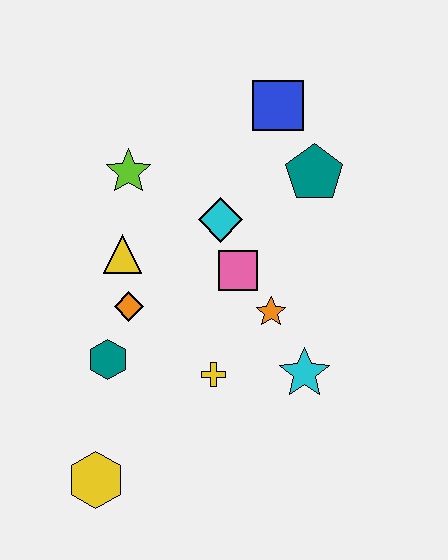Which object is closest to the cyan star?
The orange star is closest to the cyan star.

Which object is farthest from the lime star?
The yellow hexagon is farthest from the lime star.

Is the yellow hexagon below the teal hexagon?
Yes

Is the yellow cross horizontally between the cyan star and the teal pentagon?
No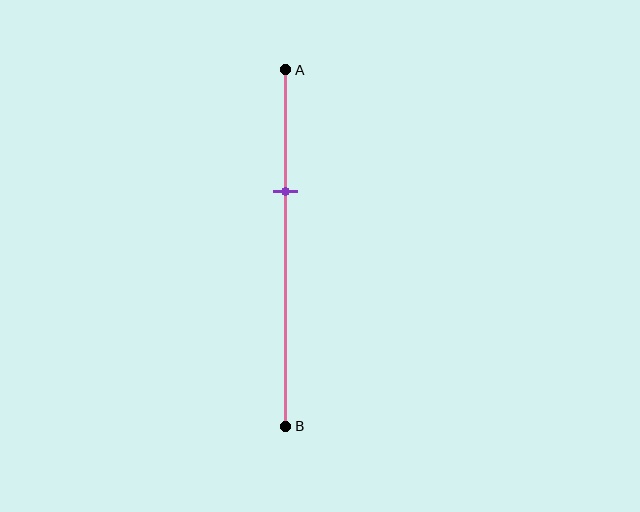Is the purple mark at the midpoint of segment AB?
No, the mark is at about 35% from A, not at the 50% midpoint.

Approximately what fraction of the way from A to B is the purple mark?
The purple mark is approximately 35% of the way from A to B.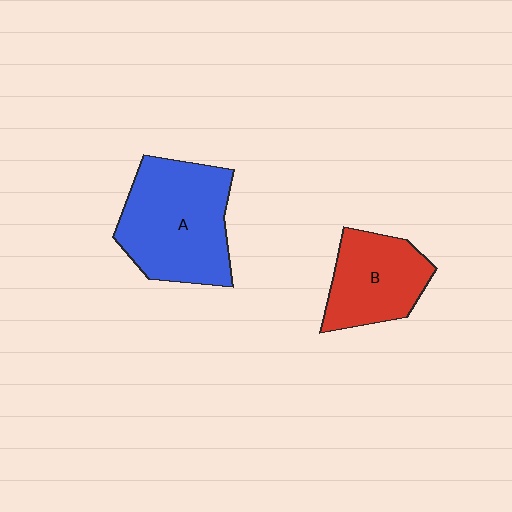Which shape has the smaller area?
Shape B (red).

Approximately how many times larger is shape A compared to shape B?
Approximately 1.5 times.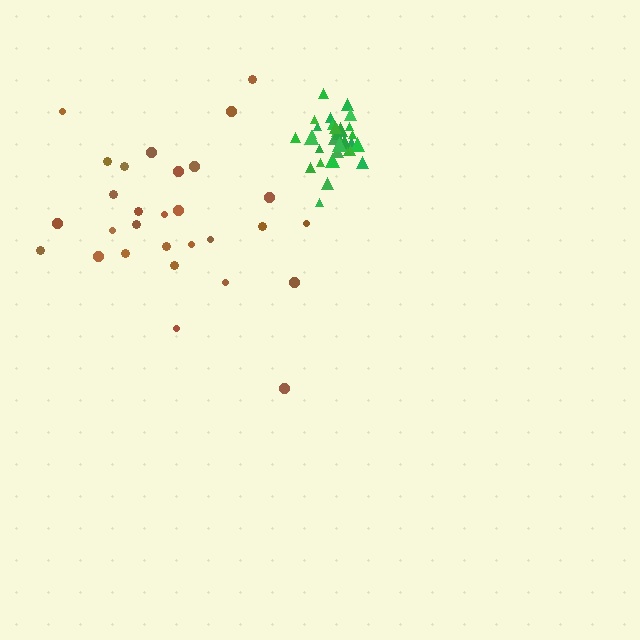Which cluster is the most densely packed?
Green.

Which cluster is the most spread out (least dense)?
Brown.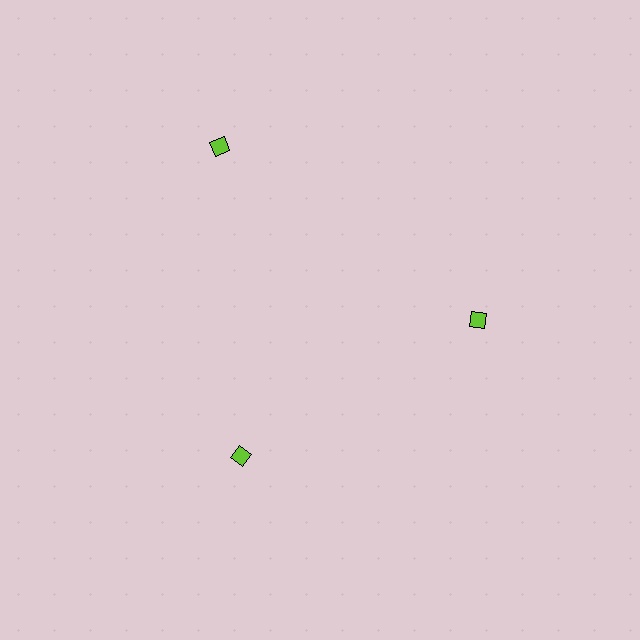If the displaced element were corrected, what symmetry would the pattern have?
It would have 3-fold rotational symmetry — the pattern would map onto itself every 120 degrees.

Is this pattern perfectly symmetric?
No. The 3 lime diamonds are arranged in a ring, but one element near the 11 o'clock position is pushed outward from the center, breaking the 3-fold rotational symmetry.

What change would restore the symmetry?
The symmetry would be restored by moving it inward, back onto the ring so that all 3 diamonds sit at equal angles and equal distance from the center.